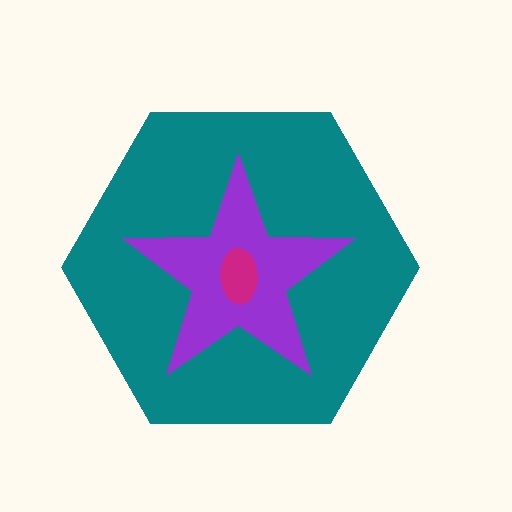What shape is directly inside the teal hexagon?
The purple star.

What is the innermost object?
The magenta ellipse.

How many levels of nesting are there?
3.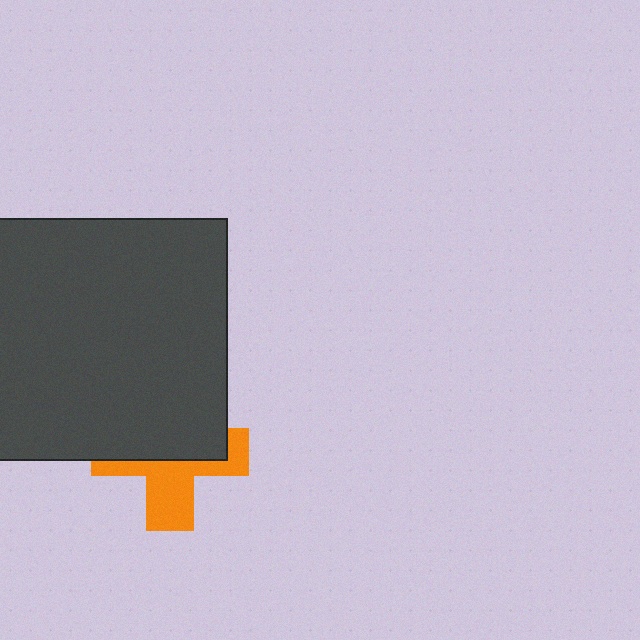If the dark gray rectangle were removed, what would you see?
You would see the complete orange cross.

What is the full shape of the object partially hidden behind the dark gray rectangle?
The partially hidden object is an orange cross.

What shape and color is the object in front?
The object in front is a dark gray rectangle.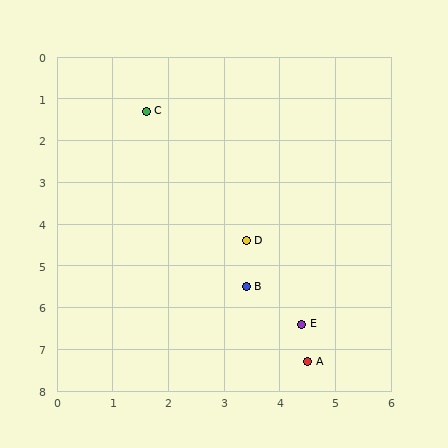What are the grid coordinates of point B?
Point B is at approximately (3.4, 5.5).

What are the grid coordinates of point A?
Point A is at approximately (4.5, 7.3).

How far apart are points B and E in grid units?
Points B and E are about 1.3 grid units apart.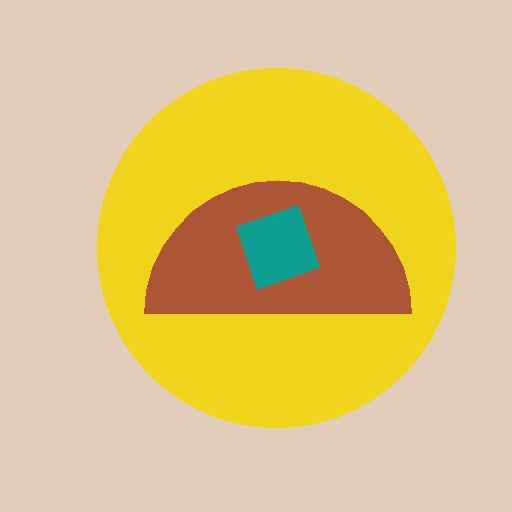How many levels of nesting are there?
3.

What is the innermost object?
The teal square.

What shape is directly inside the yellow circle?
The brown semicircle.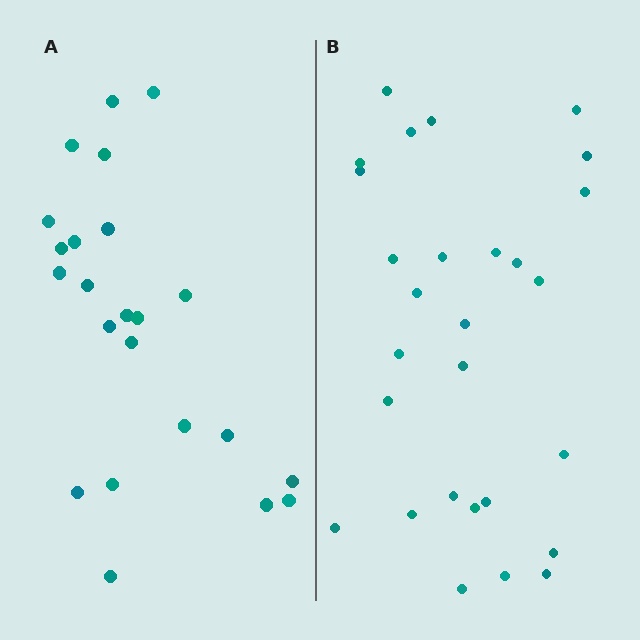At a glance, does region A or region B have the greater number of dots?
Region B (the right region) has more dots.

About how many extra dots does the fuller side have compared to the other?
Region B has about 5 more dots than region A.